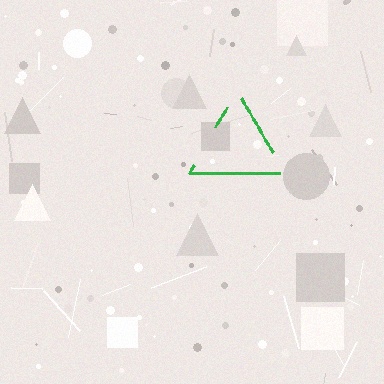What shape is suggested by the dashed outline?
The dashed outline suggests a triangle.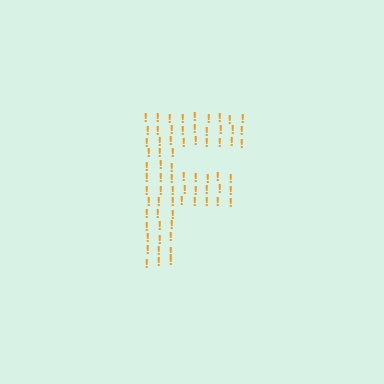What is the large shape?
The large shape is the letter F.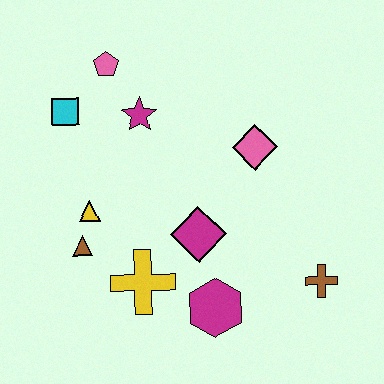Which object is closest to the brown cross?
The magenta hexagon is closest to the brown cross.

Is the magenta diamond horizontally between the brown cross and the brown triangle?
Yes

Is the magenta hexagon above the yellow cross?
No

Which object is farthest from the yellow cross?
The pink pentagon is farthest from the yellow cross.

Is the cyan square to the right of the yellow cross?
No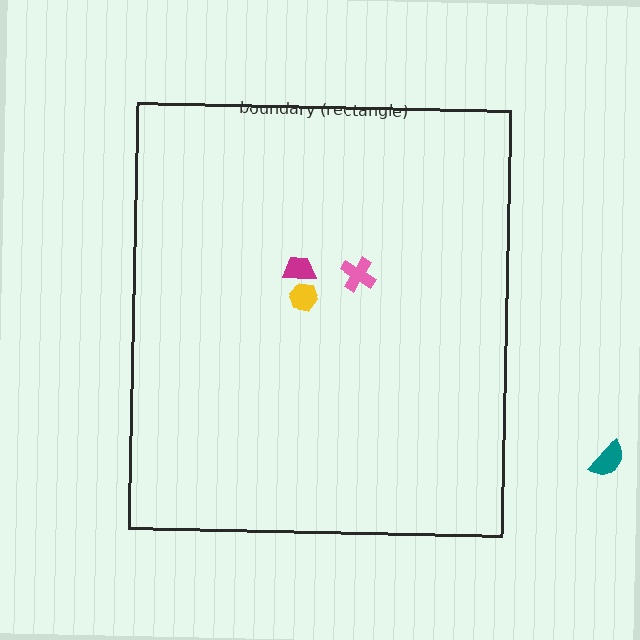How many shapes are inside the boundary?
3 inside, 1 outside.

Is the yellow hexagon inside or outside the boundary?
Inside.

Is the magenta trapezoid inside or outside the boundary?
Inside.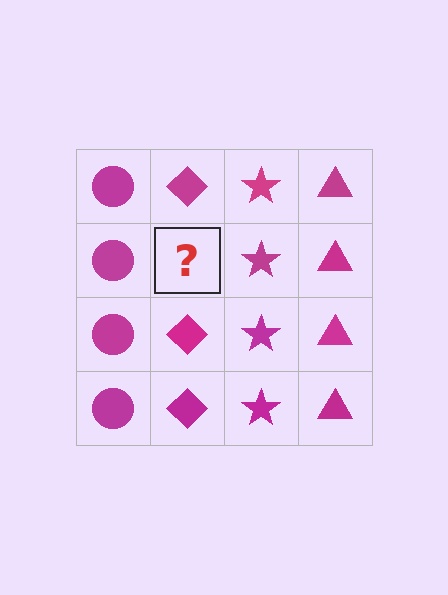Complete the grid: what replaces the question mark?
The question mark should be replaced with a magenta diamond.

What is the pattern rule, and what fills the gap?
The rule is that each column has a consistent shape. The gap should be filled with a magenta diamond.